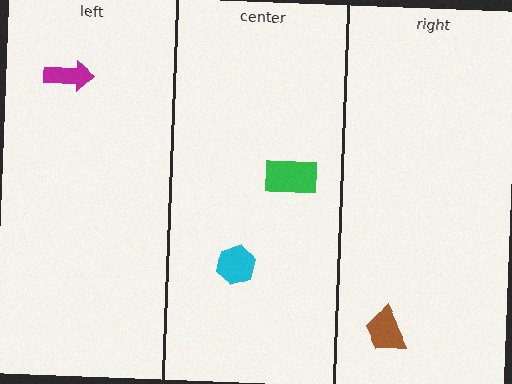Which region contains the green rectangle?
The center region.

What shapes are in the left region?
The magenta arrow.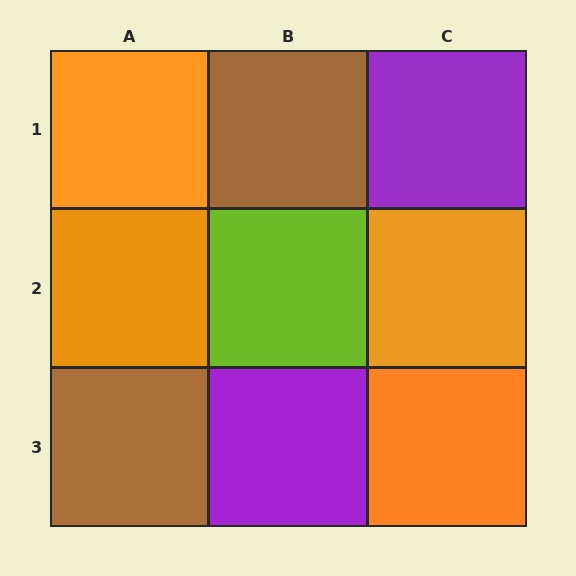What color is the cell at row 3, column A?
Brown.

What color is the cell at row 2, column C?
Orange.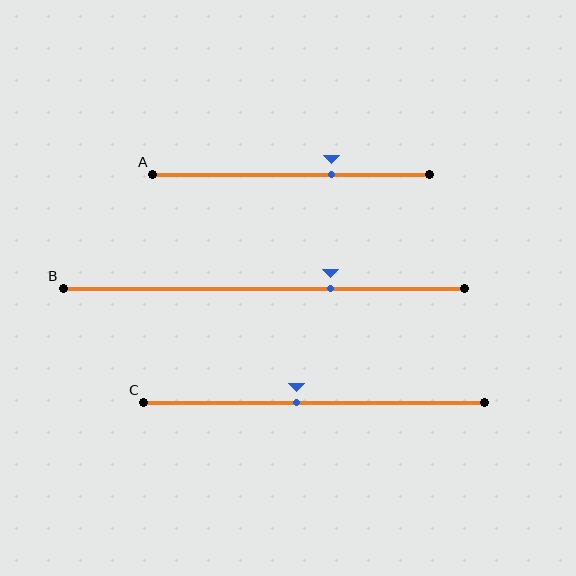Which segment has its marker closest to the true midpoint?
Segment C has its marker closest to the true midpoint.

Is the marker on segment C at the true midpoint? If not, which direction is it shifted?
No, the marker on segment C is shifted to the left by about 5% of the segment length.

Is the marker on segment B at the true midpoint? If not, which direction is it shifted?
No, the marker on segment B is shifted to the right by about 17% of the segment length.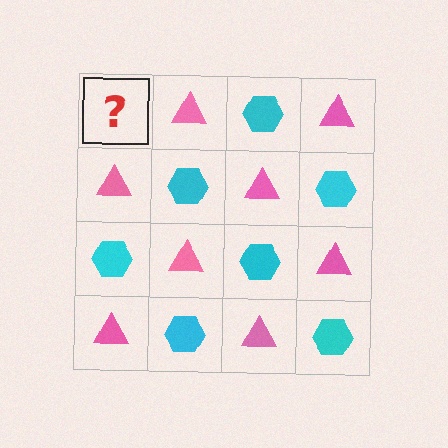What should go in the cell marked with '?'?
The missing cell should contain a cyan hexagon.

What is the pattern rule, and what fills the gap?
The rule is that it alternates cyan hexagon and pink triangle in a checkerboard pattern. The gap should be filled with a cyan hexagon.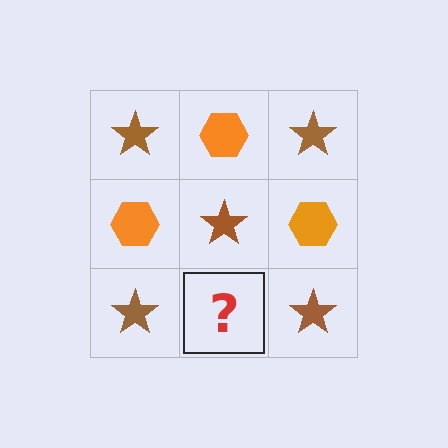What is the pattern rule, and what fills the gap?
The rule is that it alternates brown star and orange hexagon in a checkerboard pattern. The gap should be filled with an orange hexagon.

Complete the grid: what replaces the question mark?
The question mark should be replaced with an orange hexagon.